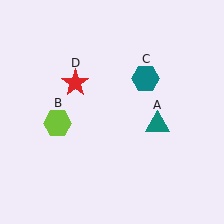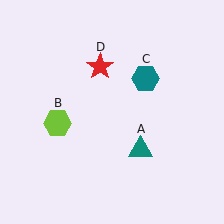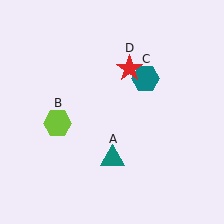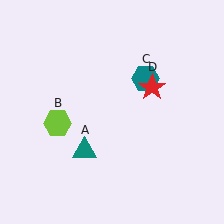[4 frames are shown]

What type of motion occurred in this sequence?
The teal triangle (object A), red star (object D) rotated clockwise around the center of the scene.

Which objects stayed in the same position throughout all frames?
Lime hexagon (object B) and teal hexagon (object C) remained stationary.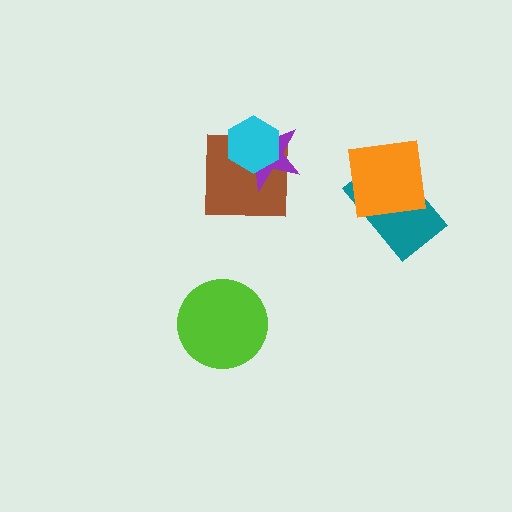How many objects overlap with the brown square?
2 objects overlap with the brown square.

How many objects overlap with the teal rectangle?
1 object overlaps with the teal rectangle.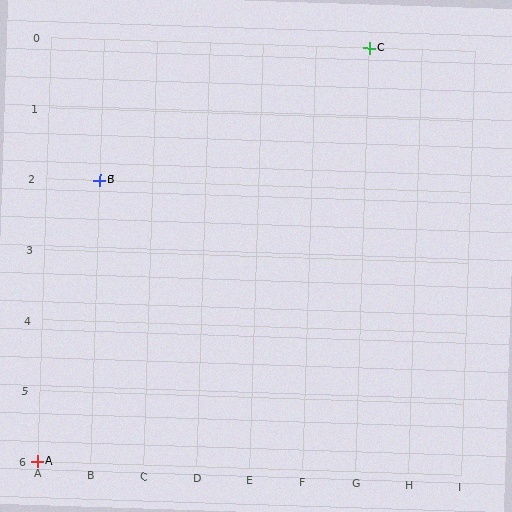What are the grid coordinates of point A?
Point A is at grid coordinates (A, 6).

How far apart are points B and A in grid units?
Points B and A are 1 column and 4 rows apart (about 4.1 grid units diagonally).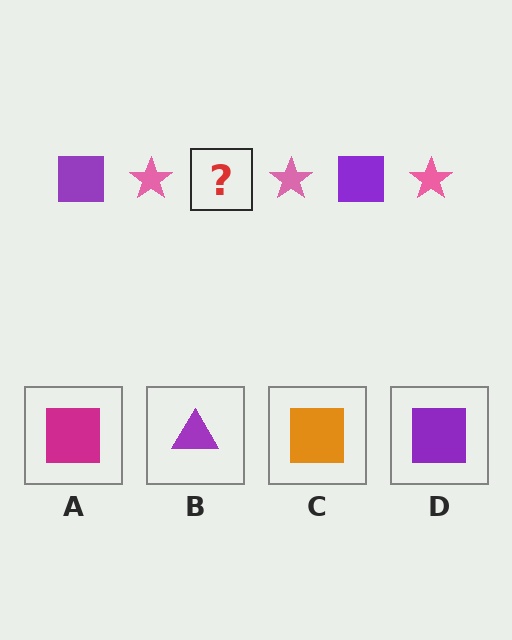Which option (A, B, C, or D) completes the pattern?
D.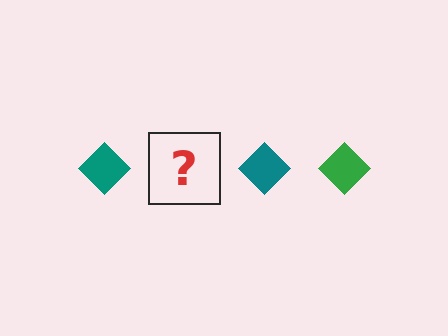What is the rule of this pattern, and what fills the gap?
The rule is that the pattern cycles through teal, green diamonds. The gap should be filled with a green diamond.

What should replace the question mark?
The question mark should be replaced with a green diamond.